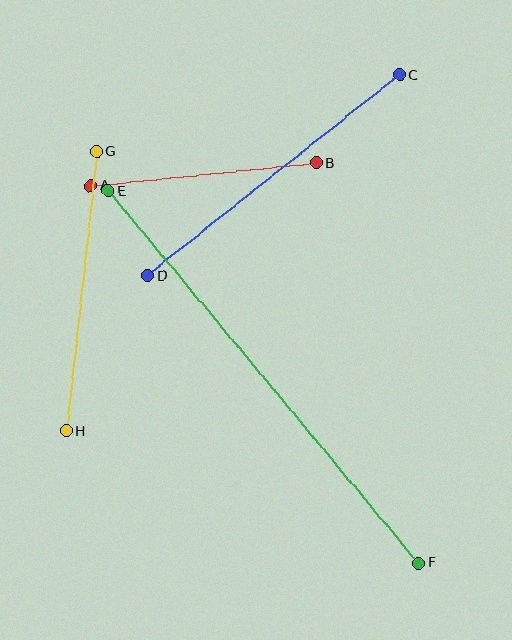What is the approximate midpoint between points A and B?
The midpoint is at approximately (203, 175) pixels.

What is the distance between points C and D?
The distance is approximately 322 pixels.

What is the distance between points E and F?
The distance is approximately 484 pixels.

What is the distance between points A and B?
The distance is approximately 226 pixels.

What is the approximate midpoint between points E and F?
The midpoint is at approximately (263, 377) pixels.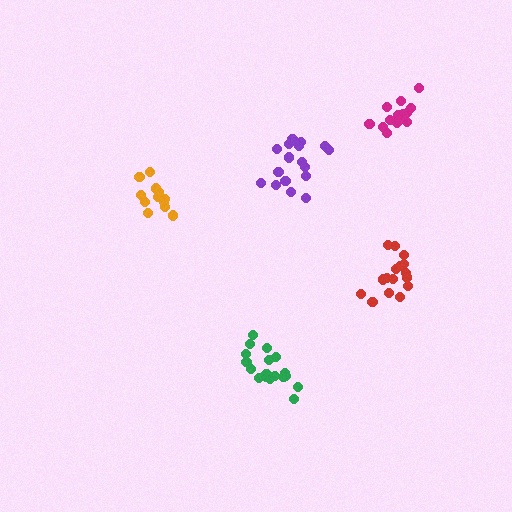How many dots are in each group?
Group 1: 18 dots, Group 2: 17 dots, Group 3: 14 dots, Group 4: 16 dots, Group 5: 14 dots (79 total).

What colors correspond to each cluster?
The clusters are colored: green, purple, magenta, red, orange.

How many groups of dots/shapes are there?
There are 5 groups.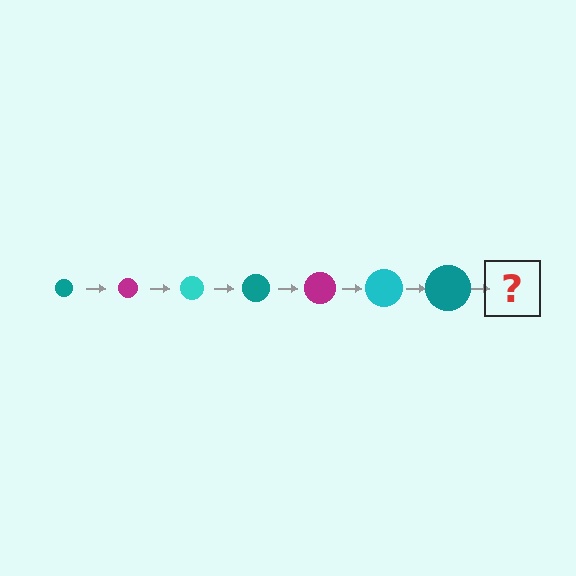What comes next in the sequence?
The next element should be a magenta circle, larger than the previous one.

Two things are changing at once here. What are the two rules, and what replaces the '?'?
The two rules are that the circle grows larger each step and the color cycles through teal, magenta, and cyan. The '?' should be a magenta circle, larger than the previous one.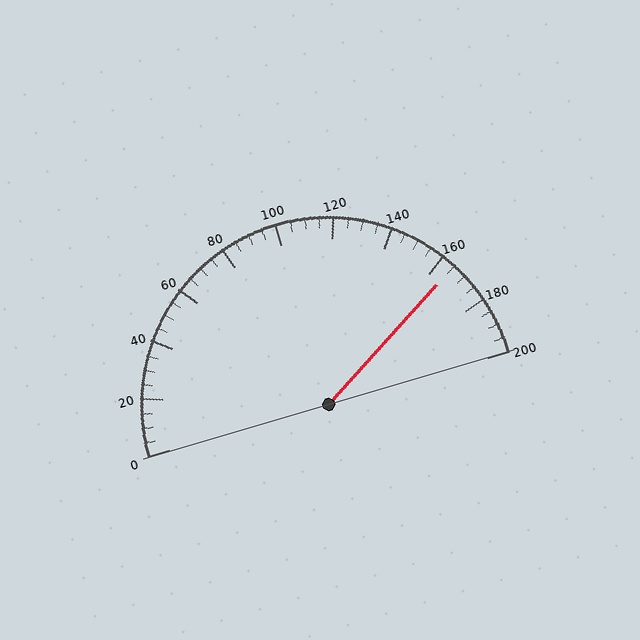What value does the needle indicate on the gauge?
The needle indicates approximately 165.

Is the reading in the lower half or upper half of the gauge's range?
The reading is in the upper half of the range (0 to 200).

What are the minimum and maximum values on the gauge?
The gauge ranges from 0 to 200.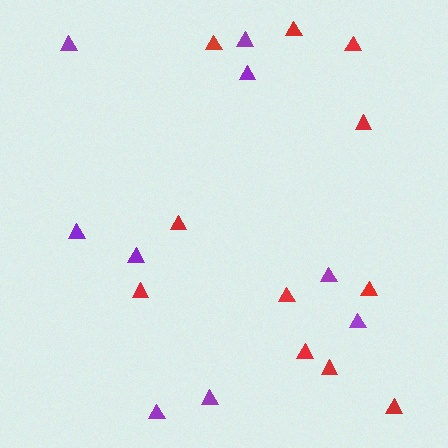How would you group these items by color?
There are 2 groups: one group of red triangles (11) and one group of purple triangles (9).